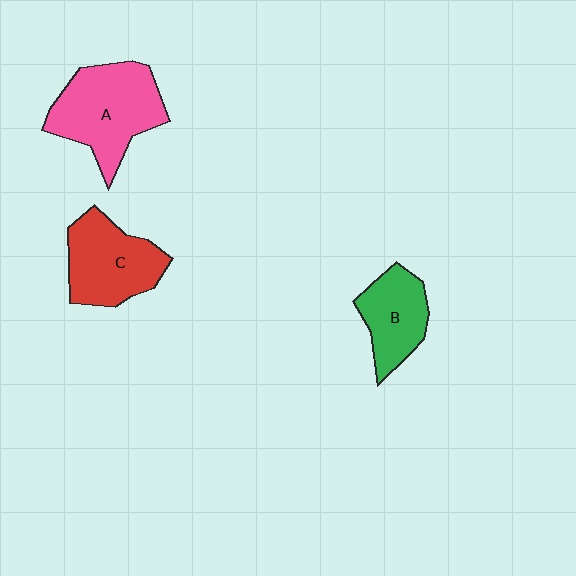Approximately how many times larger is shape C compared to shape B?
Approximately 1.3 times.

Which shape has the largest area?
Shape A (pink).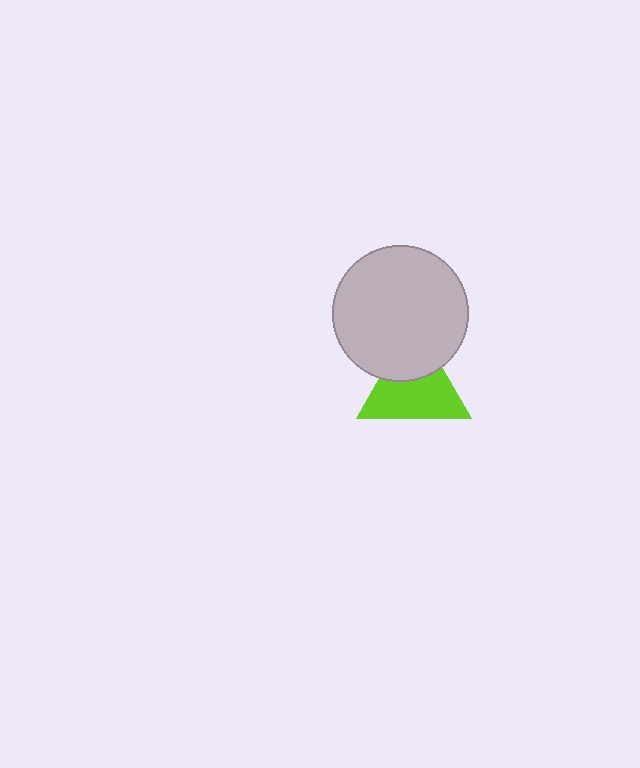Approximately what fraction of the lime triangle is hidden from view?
Roughly 35% of the lime triangle is hidden behind the light gray circle.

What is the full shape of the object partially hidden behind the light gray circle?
The partially hidden object is a lime triangle.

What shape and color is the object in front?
The object in front is a light gray circle.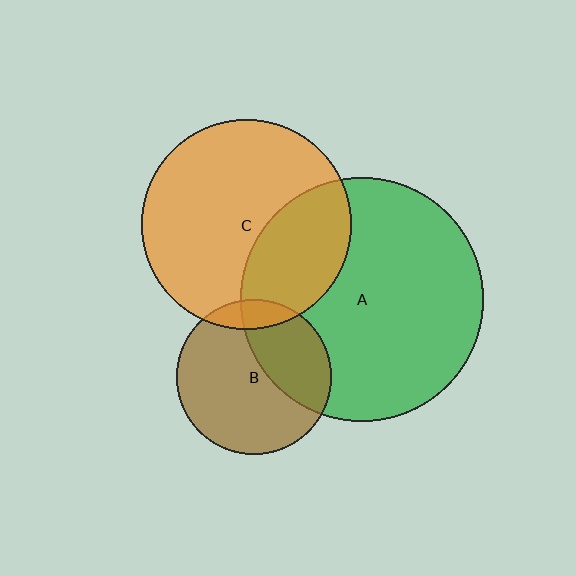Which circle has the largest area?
Circle A (green).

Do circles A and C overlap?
Yes.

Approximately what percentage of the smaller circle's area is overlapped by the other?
Approximately 30%.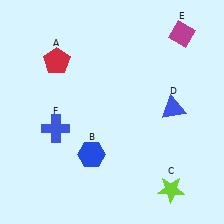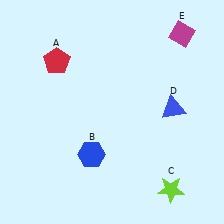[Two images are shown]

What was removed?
The blue cross (F) was removed in Image 2.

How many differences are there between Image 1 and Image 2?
There is 1 difference between the two images.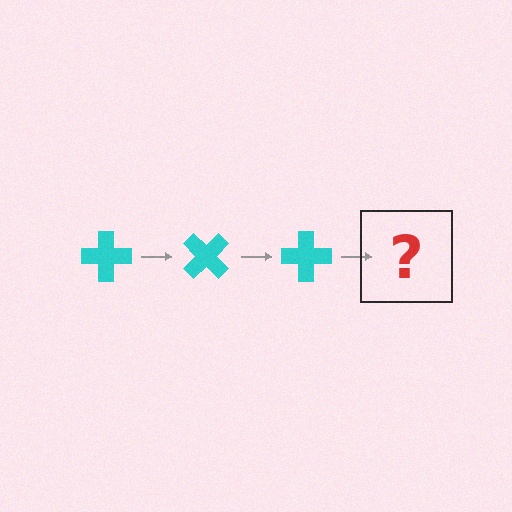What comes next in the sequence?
The next element should be a cyan cross rotated 135 degrees.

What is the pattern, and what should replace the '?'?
The pattern is that the cross rotates 45 degrees each step. The '?' should be a cyan cross rotated 135 degrees.